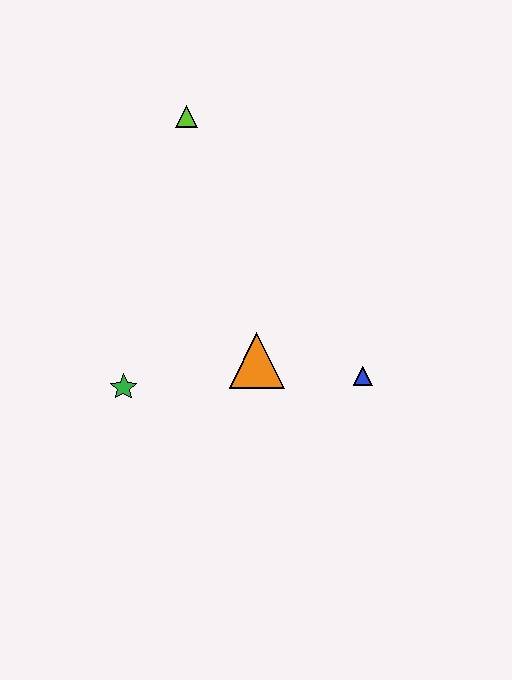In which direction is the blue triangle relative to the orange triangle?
The blue triangle is to the right of the orange triangle.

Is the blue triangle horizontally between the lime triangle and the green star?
No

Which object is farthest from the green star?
The lime triangle is farthest from the green star.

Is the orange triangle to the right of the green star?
Yes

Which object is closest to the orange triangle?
The blue triangle is closest to the orange triangle.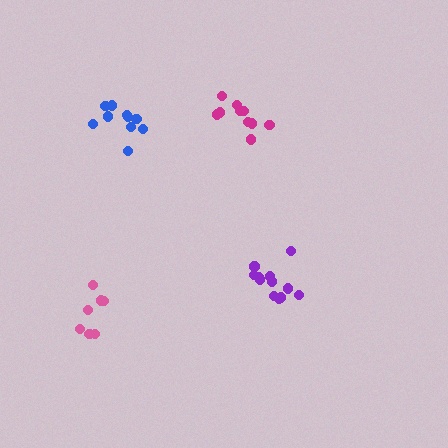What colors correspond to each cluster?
The clusters are colored: blue, pink, magenta, purple.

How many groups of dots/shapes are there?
There are 4 groups.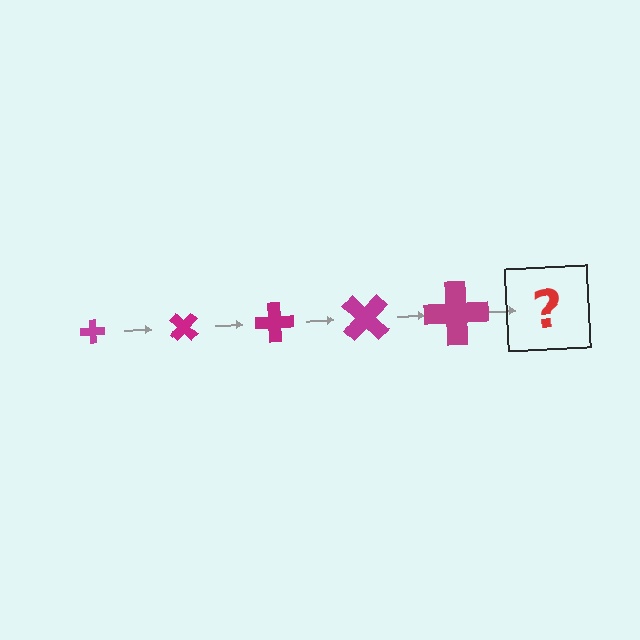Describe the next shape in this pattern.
It should be a cross, larger than the previous one and rotated 225 degrees from the start.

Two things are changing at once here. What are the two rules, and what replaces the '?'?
The two rules are that the cross grows larger each step and it rotates 45 degrees each step. The '?' should be a cross, larger than the previous one and rotated 225 degrees from the start.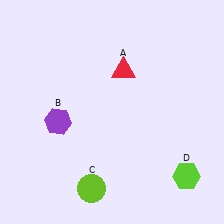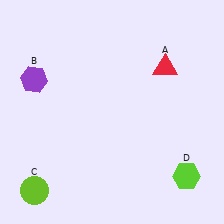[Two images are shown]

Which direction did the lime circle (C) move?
The lime circle (C) moved left.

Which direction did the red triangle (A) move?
The red triangle (A) moved right.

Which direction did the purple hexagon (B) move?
The purple hexagon (B) moved up.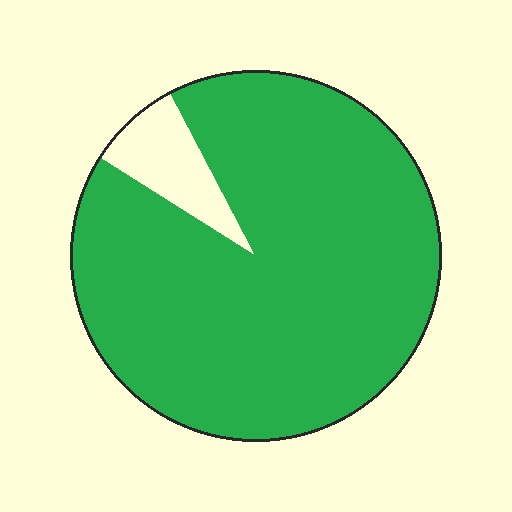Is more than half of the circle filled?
Yes.